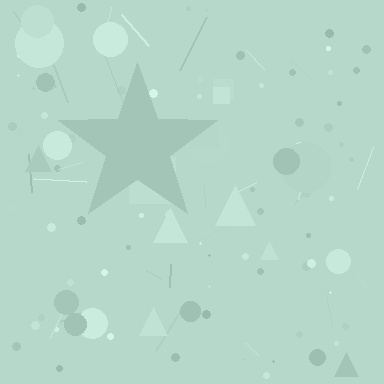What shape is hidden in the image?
A star is hidden in the image.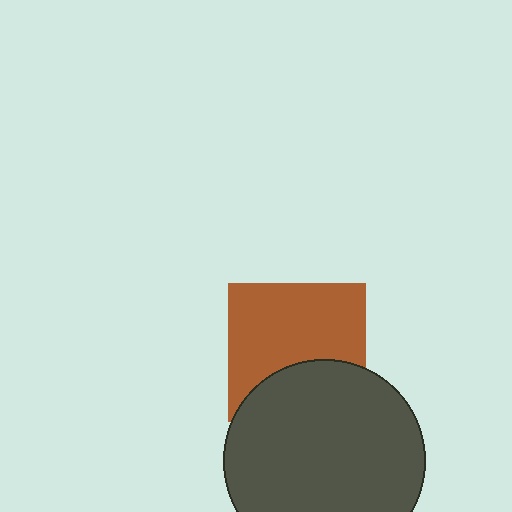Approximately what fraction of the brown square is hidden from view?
Roughly 35% of the brown square is hidden behind the dark gray circle.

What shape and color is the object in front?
The object in front is a dark gray circle.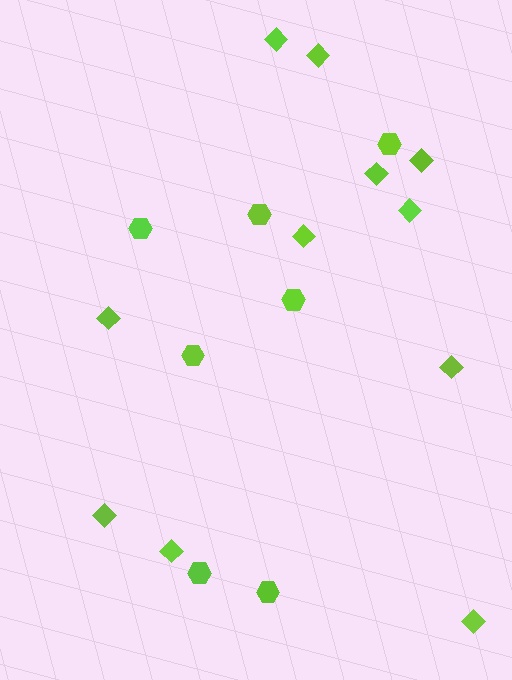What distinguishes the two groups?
There are 2 groups: one group of hexagons (7) and one group of diamonds (11).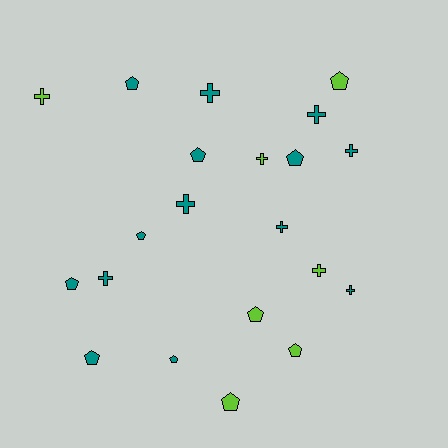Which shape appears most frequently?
Pentagon, with 11 objects.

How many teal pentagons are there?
There are 7 teal pentagons.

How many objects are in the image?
There are 21 objects.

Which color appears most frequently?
Teal, with 14 objects.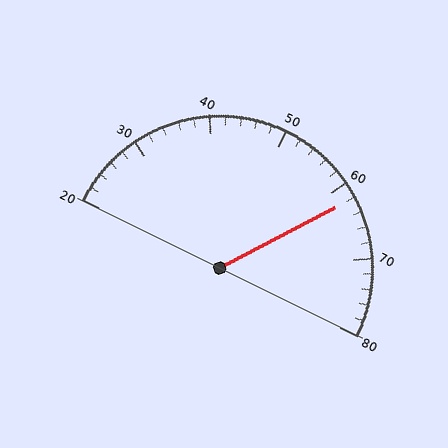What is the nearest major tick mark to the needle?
The nearest major tick mark is 60.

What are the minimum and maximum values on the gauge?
The gauge ranges from 20 to 80.